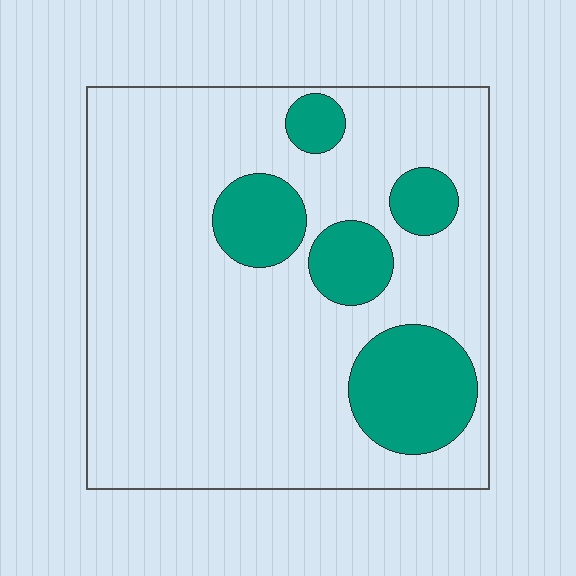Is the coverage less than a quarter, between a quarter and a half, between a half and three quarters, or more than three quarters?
Less than a quarter.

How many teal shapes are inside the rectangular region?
5.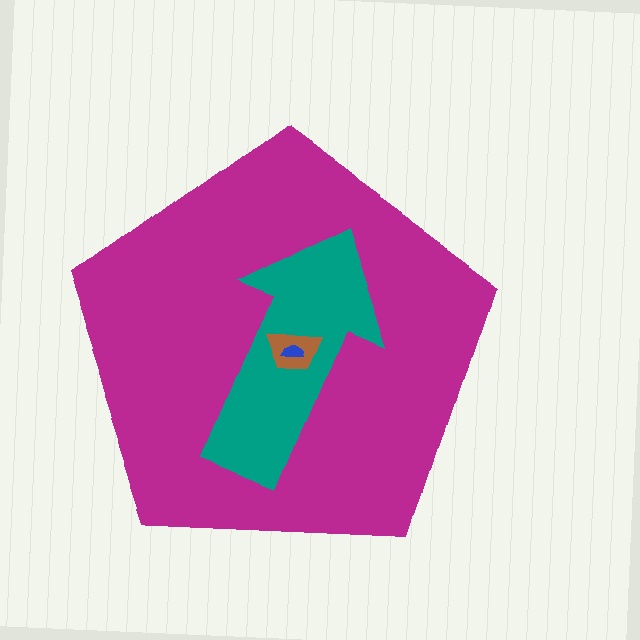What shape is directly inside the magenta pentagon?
The teal arrow.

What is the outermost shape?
The magenta pentagon.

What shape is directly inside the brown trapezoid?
The blue semicircle.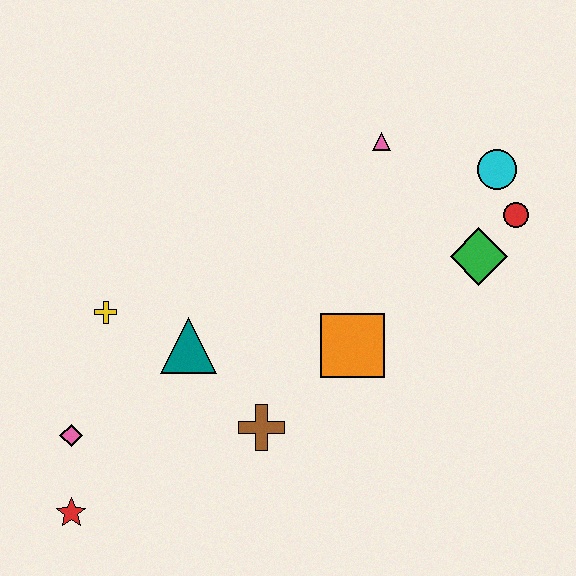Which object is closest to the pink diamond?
The red star is closest to the pink diamond.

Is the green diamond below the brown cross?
No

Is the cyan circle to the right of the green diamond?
Yes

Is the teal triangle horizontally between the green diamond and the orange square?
No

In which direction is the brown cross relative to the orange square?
The brown cross is to the left of the orange square.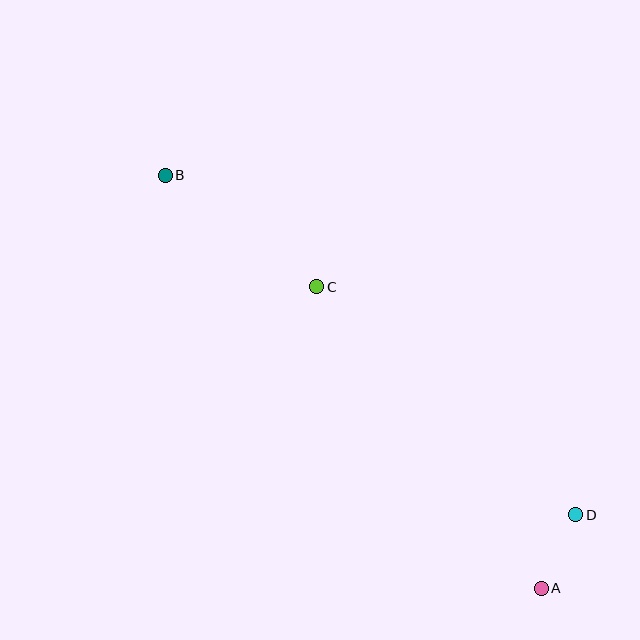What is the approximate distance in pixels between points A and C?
The distance between A and C is approximately 376 pixels.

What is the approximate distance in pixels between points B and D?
The distance between B and D is approximately 533 pixels.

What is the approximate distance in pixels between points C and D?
The distance between C and D is approximately 345 pixels.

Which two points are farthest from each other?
Points A and B are farthest from each other.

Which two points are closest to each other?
Points A and D are closest to each other.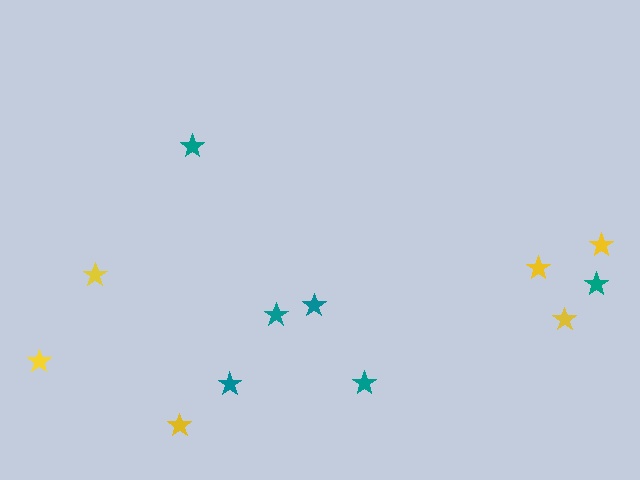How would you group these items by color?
There are 2 groups: one group of yellow stars (6) and one group of teal stars (6).